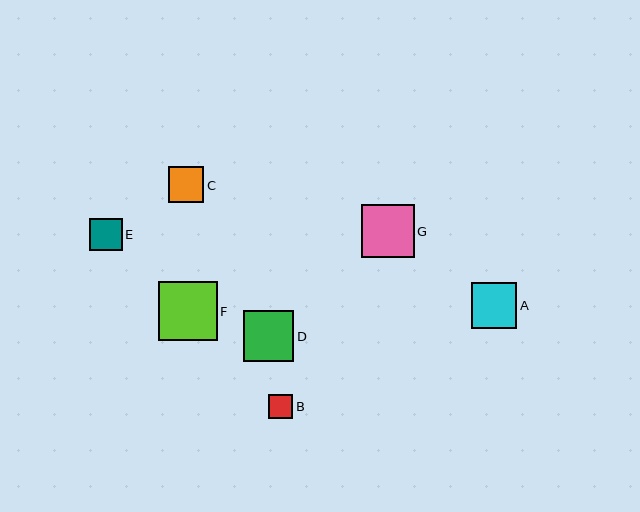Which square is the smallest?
Square B is the smallest with a size of approximately 24 pixels.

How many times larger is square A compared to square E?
Square A is approximately 1.4 times the size of square E.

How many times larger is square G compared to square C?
Square G is approximately 1.5 times the size of square C.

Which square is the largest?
Square F is the largest with a size of approximately 59 pixels.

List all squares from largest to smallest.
From largest to smallest: F, G, D, A, C, E, B.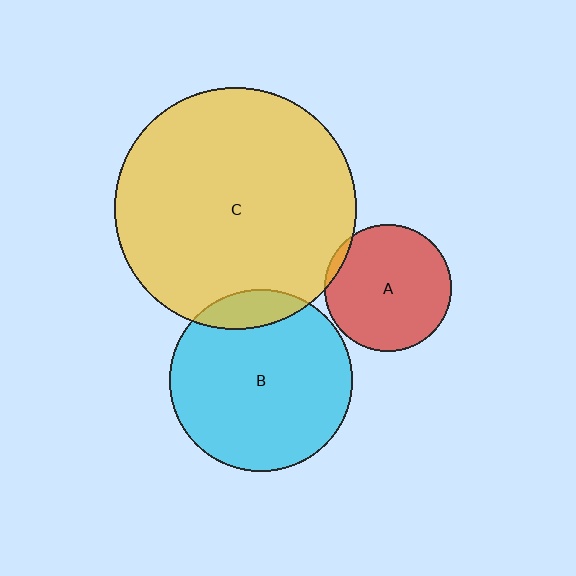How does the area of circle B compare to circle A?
Approximately 2.1 times.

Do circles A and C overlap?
Yes.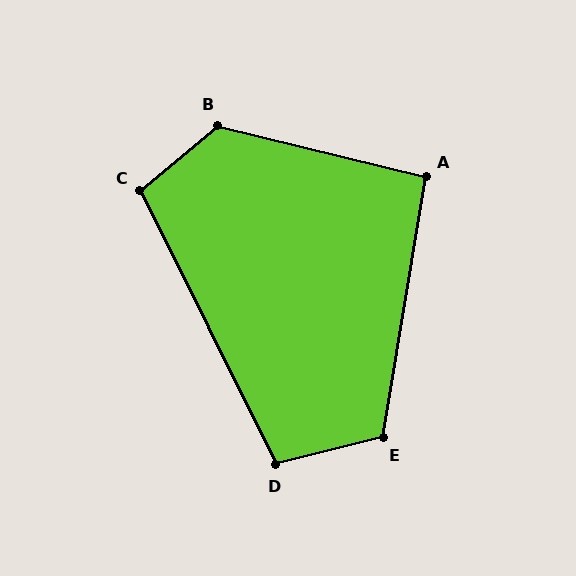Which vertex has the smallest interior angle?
A, at approximately 94 degrees.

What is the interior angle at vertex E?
Approximately 114 degrees (obtuse).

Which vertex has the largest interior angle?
B, at approximately 126 degrees.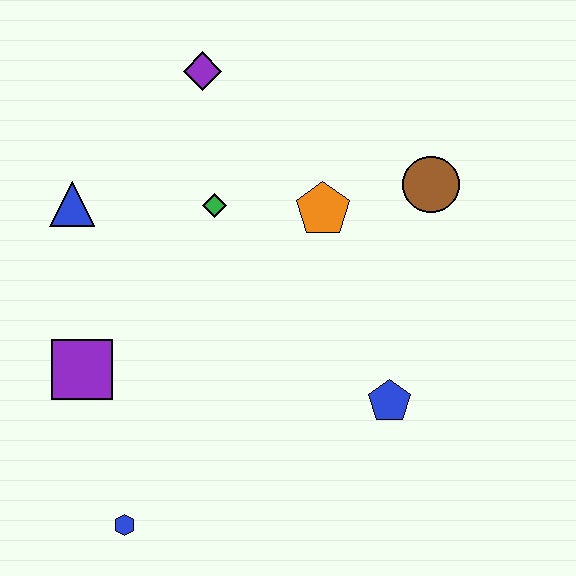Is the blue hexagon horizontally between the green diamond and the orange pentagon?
No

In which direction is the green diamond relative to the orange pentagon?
The green diamond is to the left of the orange pentagon.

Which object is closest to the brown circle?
The orange pentagon is closest to the brown circle.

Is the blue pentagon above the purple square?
No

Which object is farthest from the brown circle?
The blue hexagon is farthest from the brown circle.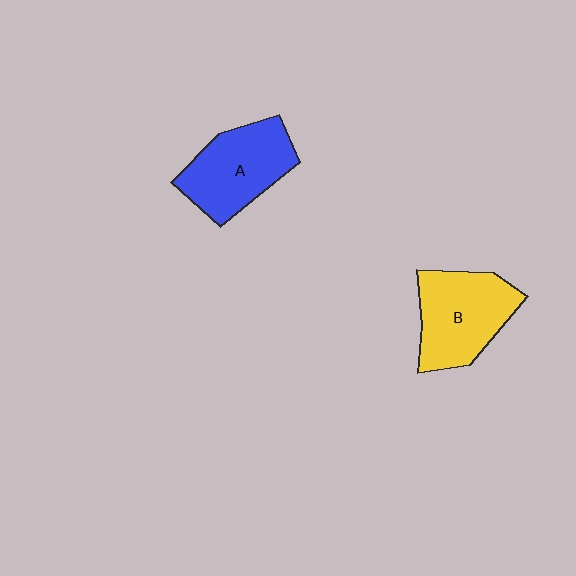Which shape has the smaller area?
Shape A (blue).